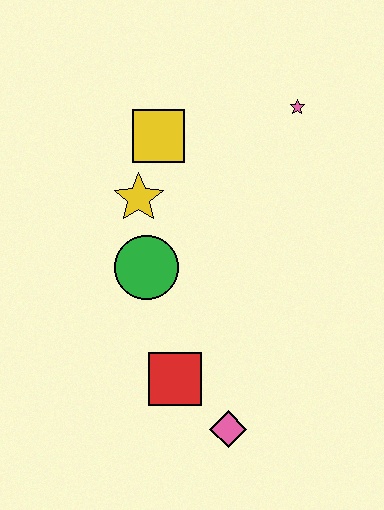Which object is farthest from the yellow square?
The pink diamond is farthest from the yellow square.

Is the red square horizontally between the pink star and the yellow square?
Yes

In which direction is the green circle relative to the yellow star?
The green circle is below the yellow star.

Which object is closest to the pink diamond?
The red square is closest to the pink diamond.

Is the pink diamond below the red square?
Yes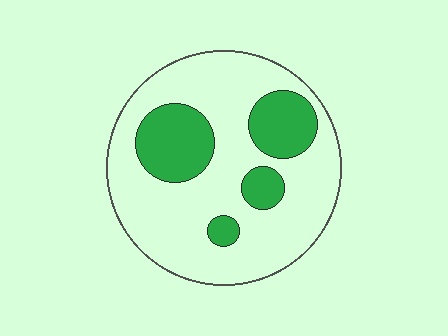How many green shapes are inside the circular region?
4.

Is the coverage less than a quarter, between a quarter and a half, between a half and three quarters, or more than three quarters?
Between a quarter and a half.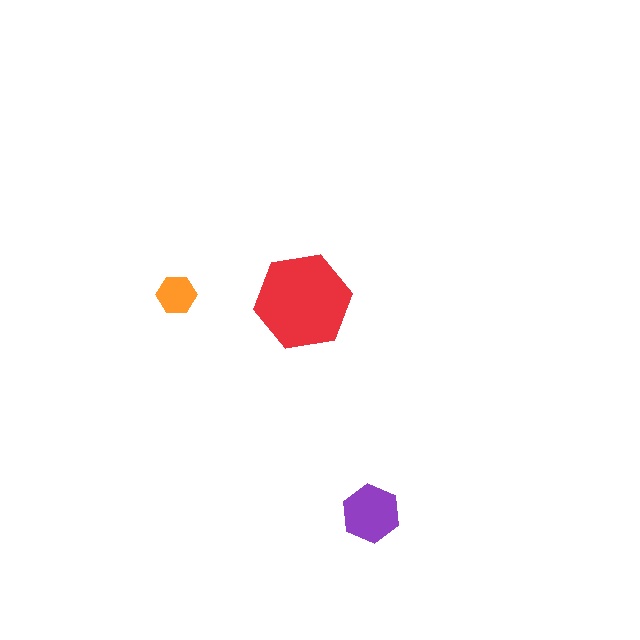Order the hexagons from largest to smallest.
the red one, the purple one, the orange one.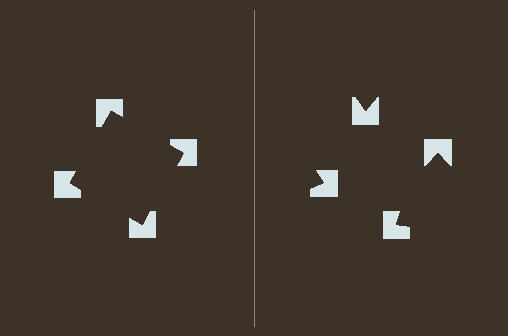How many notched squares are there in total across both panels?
8 — 4 on each side.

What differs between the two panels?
The notched squares are positioned identically on both sides; only the wedge orientations differ. On the left they align to a square; on the right they are misaligned.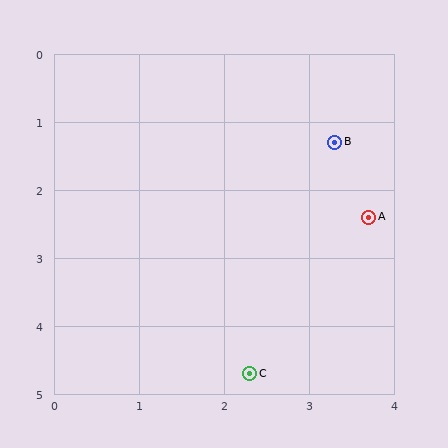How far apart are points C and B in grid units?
Points C and B are about 3.5 grid units apart.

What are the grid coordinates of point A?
Point A is at approximately (3.7, 2.4).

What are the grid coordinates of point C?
Point C is at approximately (2.3, 4.7).